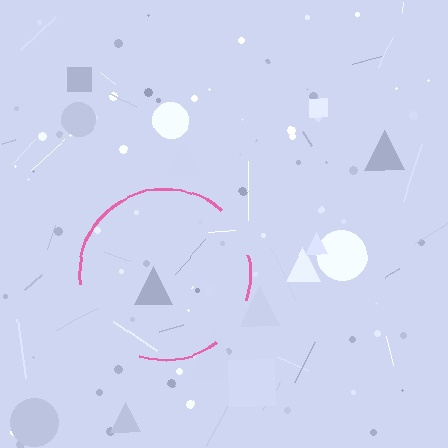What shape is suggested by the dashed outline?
The dashed outline suggests a circle.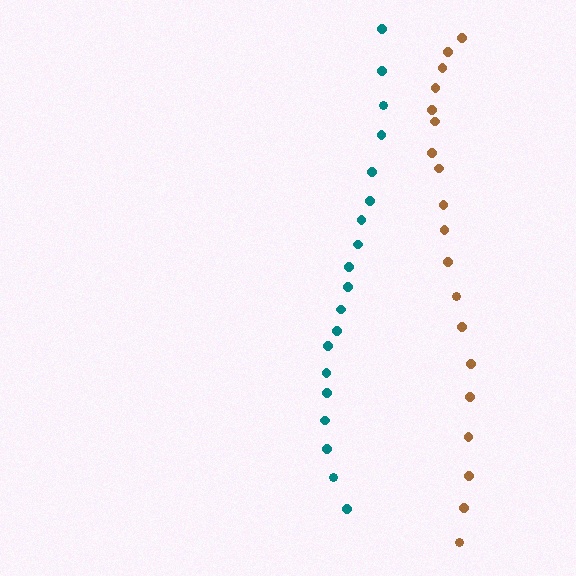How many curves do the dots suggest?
There are 2 distinct paths.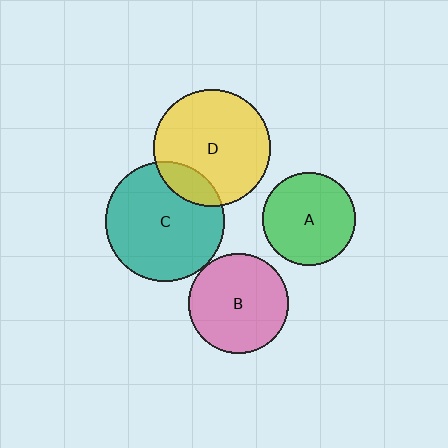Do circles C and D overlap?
Yes.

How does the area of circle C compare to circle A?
Approximately 1.6 times.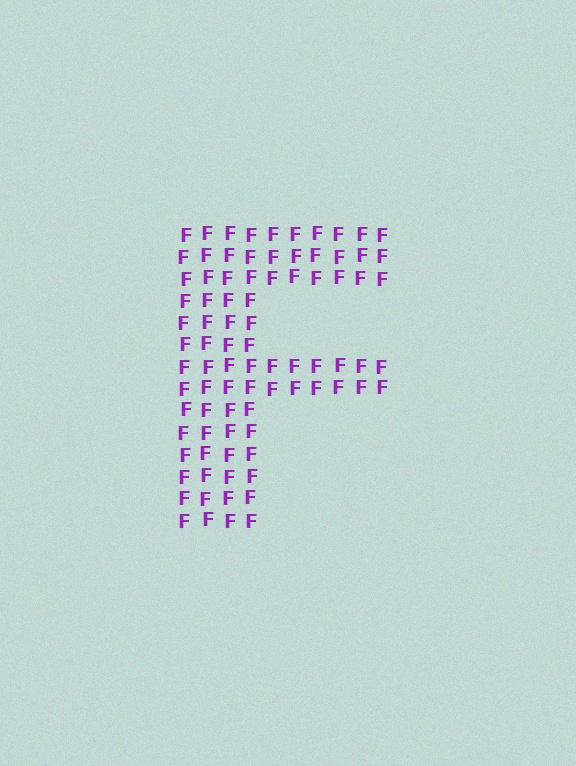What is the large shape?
The large shape is the letter F.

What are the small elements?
The small elements are letter F's.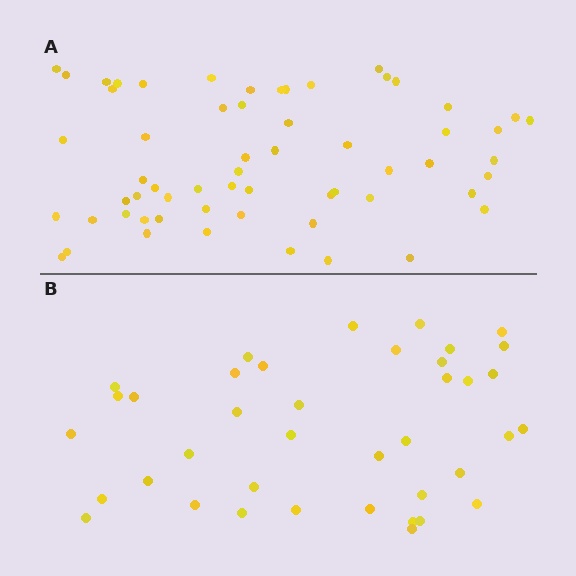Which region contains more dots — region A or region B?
Region A (the top region) has more dots.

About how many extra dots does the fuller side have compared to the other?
Region A has approximately 20 more dots than region B.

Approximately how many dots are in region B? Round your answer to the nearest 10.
About 40 dots. (The exact count is 39, which rounds to 40.)